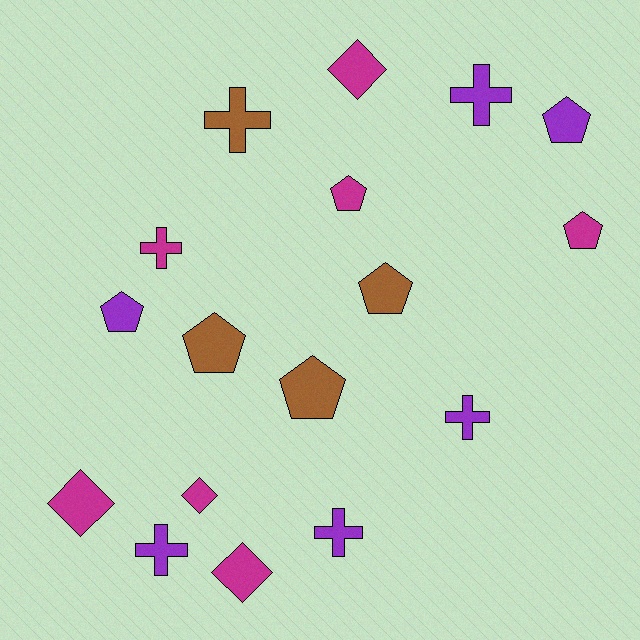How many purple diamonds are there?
There are no purple diamonds.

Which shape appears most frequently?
Pentagon, with 7 objects.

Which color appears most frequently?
Magenta, with 7 objects.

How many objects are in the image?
There are 17 objects.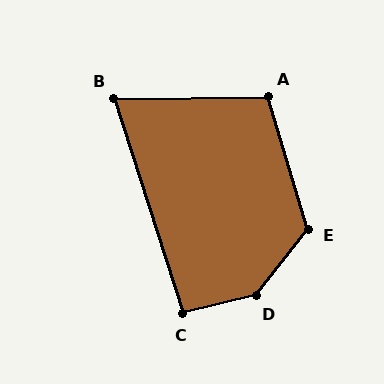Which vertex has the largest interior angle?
D, at approximately 142 degrees.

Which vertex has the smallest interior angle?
B, at approximately 73 degrees.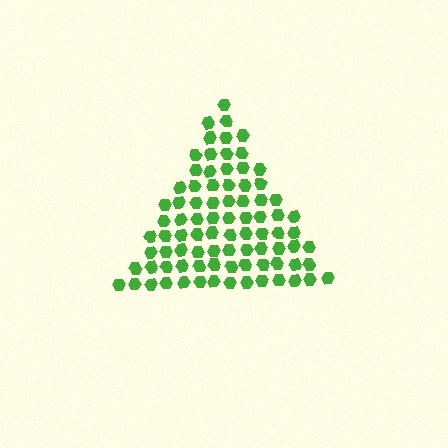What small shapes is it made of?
It is made of small hexagons.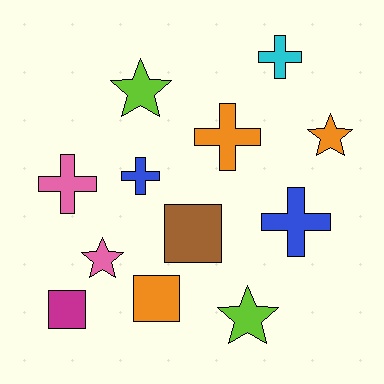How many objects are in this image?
There are 12 objects.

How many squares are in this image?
There are 3 squares.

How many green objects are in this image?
There are no green objects.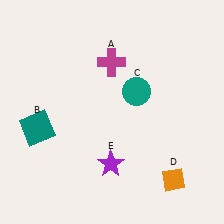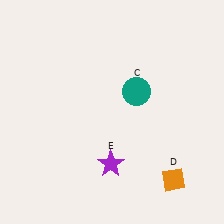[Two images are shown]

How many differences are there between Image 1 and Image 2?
There are 2 differences between the two images.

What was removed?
The teal square (B), the magenta cross (A) were removed in Image 2.